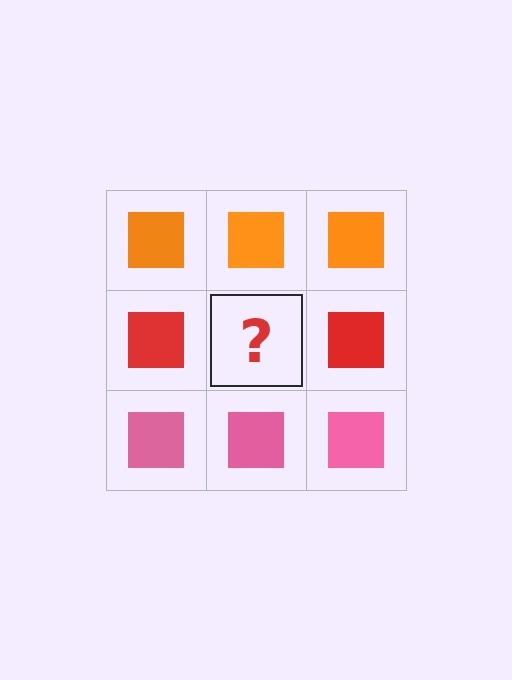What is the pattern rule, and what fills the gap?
The rule is that each row has a consistent color. The gap should be filled with a red square.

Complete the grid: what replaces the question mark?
The question mark should be replaced with a red square.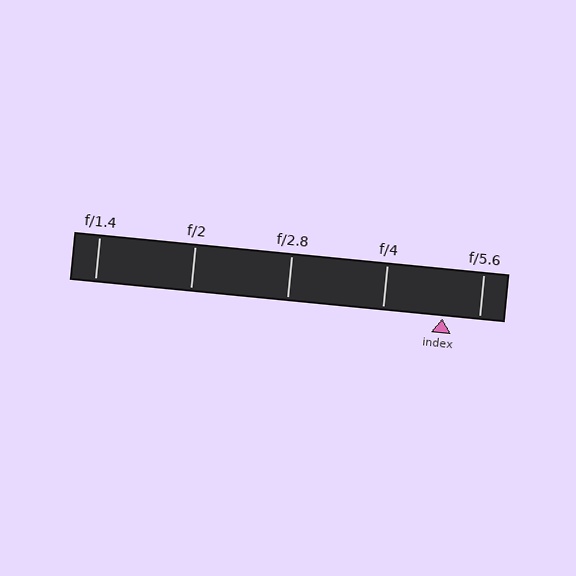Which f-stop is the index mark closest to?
The index mark is closest to f/5.6.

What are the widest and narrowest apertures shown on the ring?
The widest aperture shown is f/1.4 and the narrowest is f/5.6.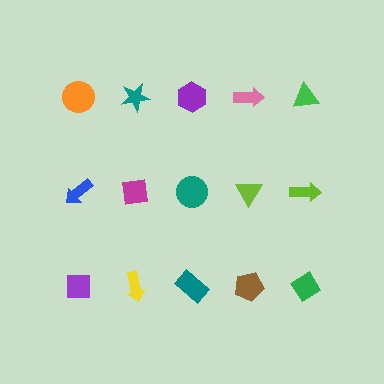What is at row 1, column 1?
An orange circle.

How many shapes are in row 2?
5 shapes.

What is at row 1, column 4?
A pink arrow.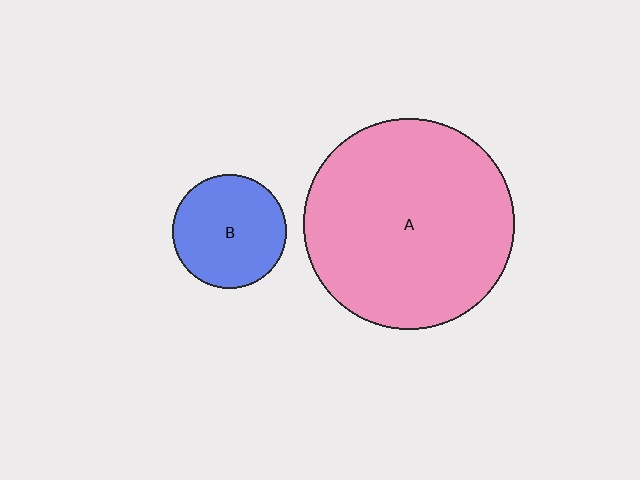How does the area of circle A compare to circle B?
Approximately 3.4 times.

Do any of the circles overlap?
No, none of the circles overlap.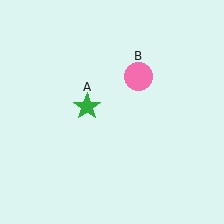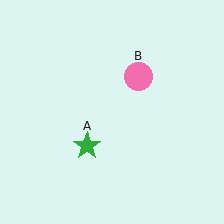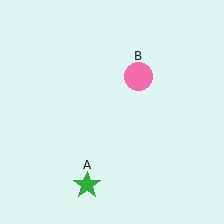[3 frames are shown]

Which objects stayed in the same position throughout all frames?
Pink circle (object B) remained stationary.